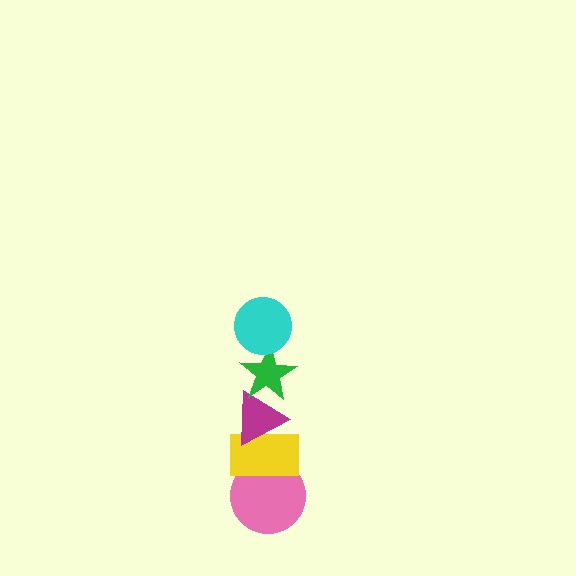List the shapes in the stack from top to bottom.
From top to bottom: the cyan circle, the green star, the magenta triangle, the yellow rectangle, the pink circle.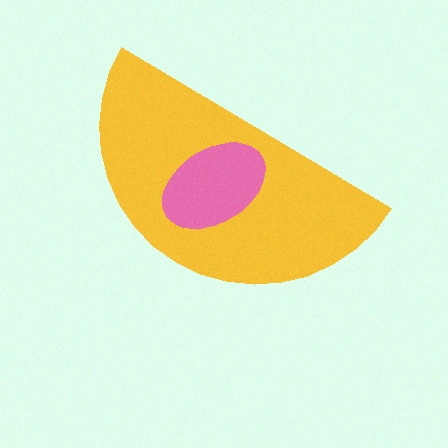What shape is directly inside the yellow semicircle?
The pink ellipse.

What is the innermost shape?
The pink ellipse.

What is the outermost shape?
The yellow semicircle.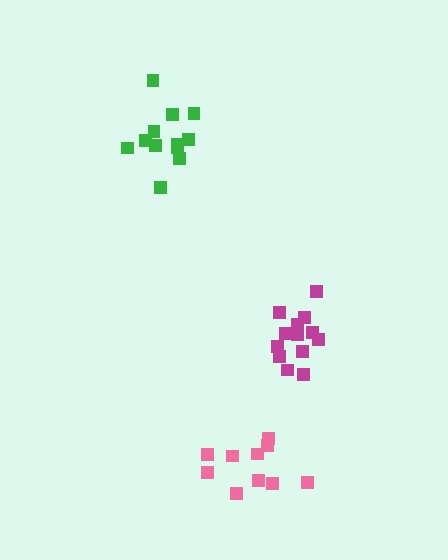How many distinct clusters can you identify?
There are 3 distinct clusters.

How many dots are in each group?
Group 1: 13 dots, Group 2: 10 dots, Group 3: 12 dots (35 total).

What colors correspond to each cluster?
The clusters are colored: magenta, pink, green.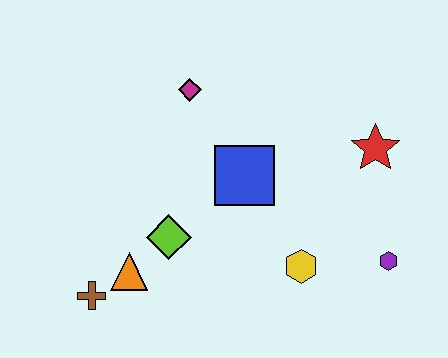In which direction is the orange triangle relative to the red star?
The orange triangle is to the left of the red star.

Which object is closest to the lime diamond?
The orange triangle is closest to the lime diamond.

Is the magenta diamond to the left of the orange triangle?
No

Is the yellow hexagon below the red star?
Yes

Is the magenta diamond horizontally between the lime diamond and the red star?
Yes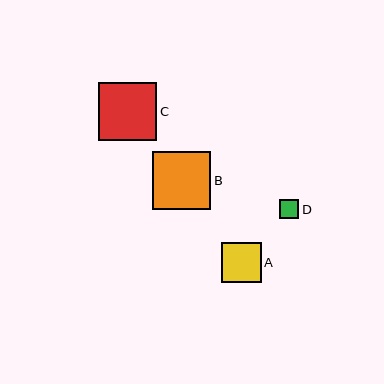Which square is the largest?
Square C is the largest with a size of approximately 58 pixels.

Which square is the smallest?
Square D is the smallest with a size of approximately 19 pixels.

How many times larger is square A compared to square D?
Square A is approximately 2.0 times the size of square D.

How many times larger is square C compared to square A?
Square C is approximately 1.5 times the size of square A.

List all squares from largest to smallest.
From largest to smallest: C, B, A, D.